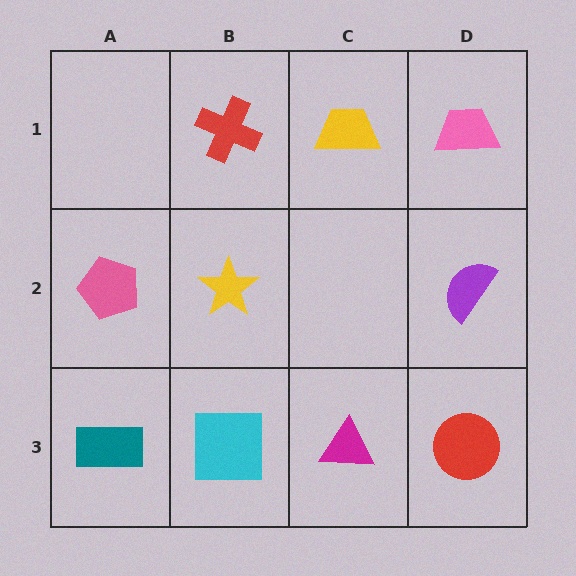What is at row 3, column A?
A teal rectangle.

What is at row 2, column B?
A yellow star.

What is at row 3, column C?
A magenta triangle.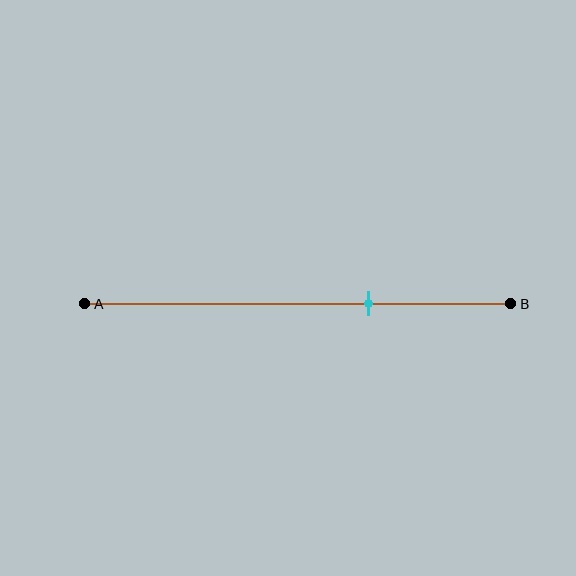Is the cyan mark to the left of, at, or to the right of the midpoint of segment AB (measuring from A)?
The cyan mark is to the right of the midpoint of segment AB.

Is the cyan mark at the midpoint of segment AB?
No, the mark is at about 65% from A, not at the 50% midpoint.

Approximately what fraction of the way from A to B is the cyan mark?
The cyan mark is approximately 65% of the way from A to B.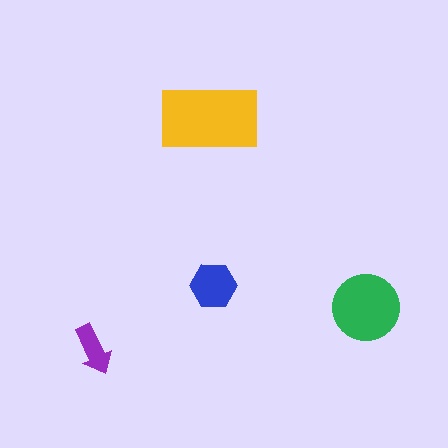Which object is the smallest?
The purple arrow.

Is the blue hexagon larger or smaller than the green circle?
Smaller.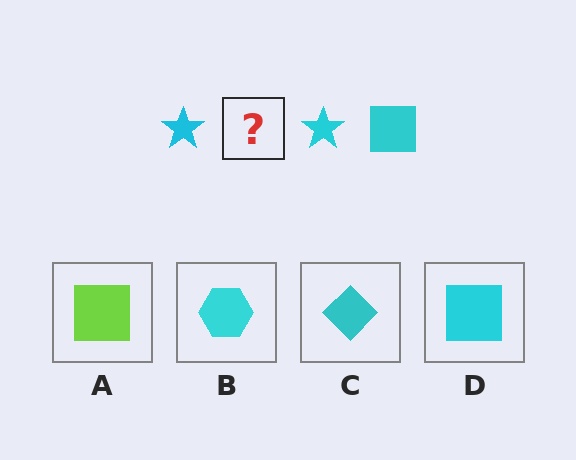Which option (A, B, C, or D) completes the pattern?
D.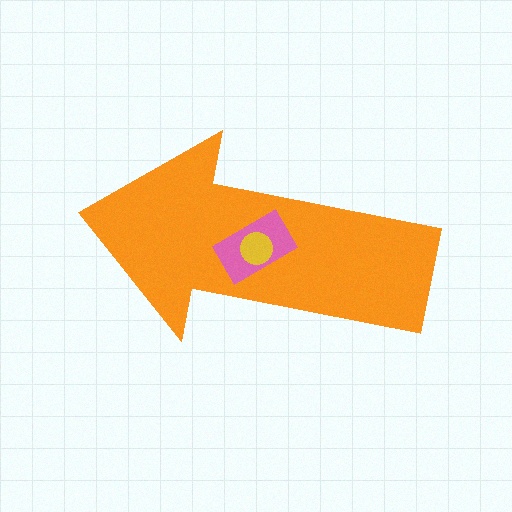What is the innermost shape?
The yellow circle.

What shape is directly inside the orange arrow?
The pink rectangle.